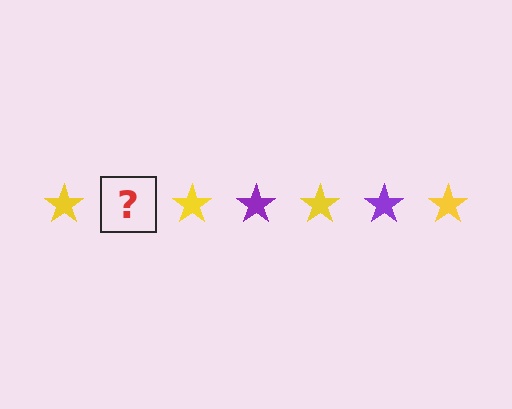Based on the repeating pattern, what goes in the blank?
The blank should be a purple star.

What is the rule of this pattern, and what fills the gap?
The rule is that the pattern cycles through yellow, purple stars. The gap should be filled with a purple star.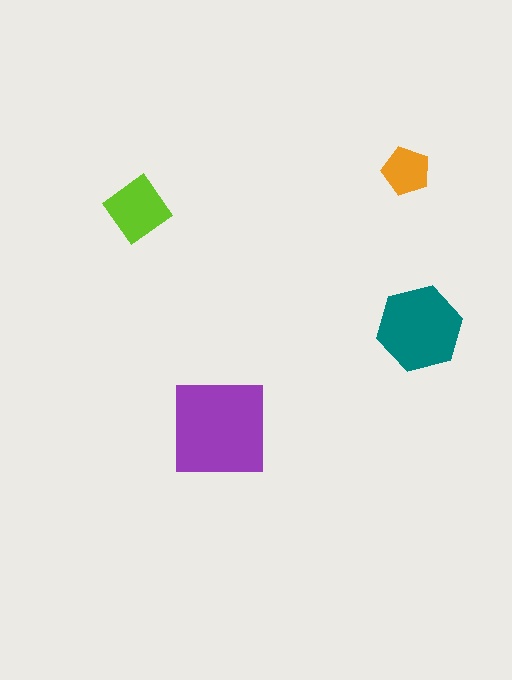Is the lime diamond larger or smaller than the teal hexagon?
Smaller.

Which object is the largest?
The purple square.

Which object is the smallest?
The orange pentagon.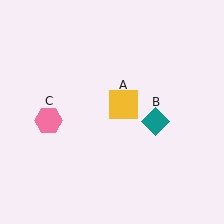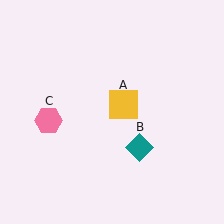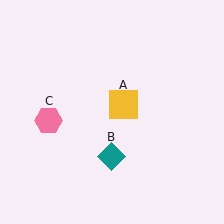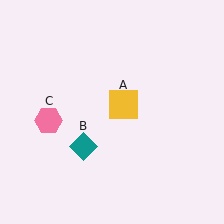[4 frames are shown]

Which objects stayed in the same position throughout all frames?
Yellow square (object A) and pink hexagon (object C) remained stationary.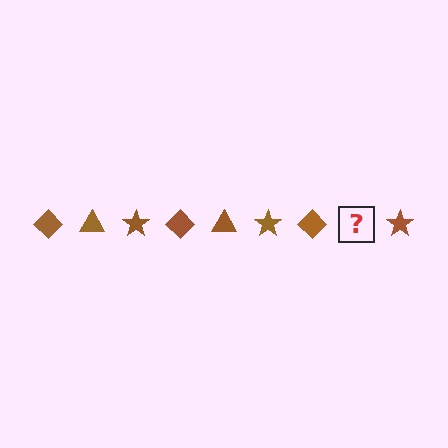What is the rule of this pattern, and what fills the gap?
The rule is that the pattern cycles through diamond, triangle, star shapes in brown. The gap should be filled with a brown triangle.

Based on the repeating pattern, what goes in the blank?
The blank should be a brown triangle.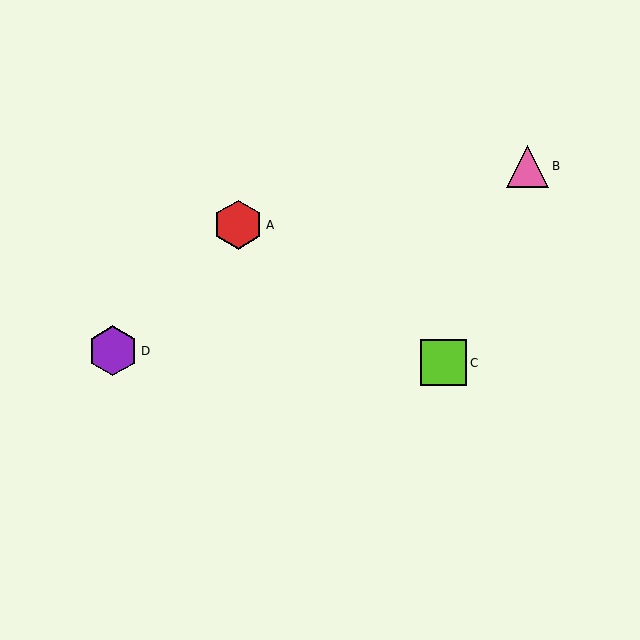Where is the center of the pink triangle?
The center of the pink triangle is at (528, 166).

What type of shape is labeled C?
Shape C is a lime square.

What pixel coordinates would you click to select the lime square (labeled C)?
Click at (443, 363) to select the lime square C.